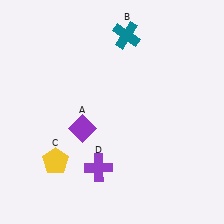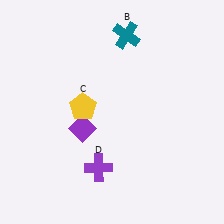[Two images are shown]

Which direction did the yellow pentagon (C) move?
The yellow pentagon (C) moved up.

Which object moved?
The yellow pentagon (C) moved up.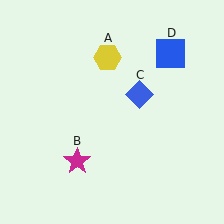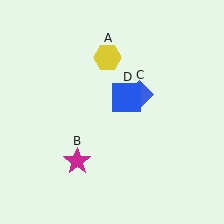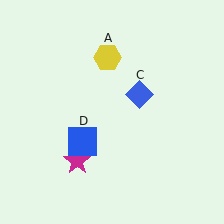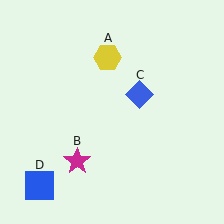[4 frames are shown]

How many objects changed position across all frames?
1 object changed position: blue square (object D).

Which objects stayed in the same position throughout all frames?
Yellow hexagon (object A) and magenta star (object B) and blue diamond (object C) remained stationary.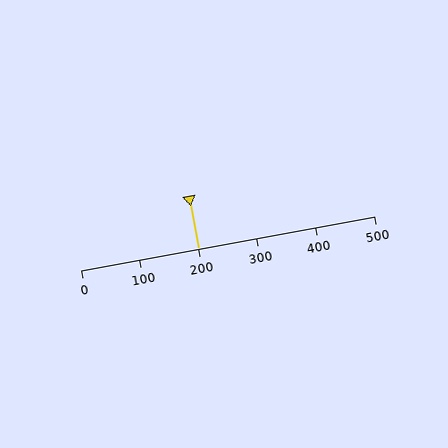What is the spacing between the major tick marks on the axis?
The major ticks are spaced 100 apart.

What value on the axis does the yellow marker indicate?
The marker indicates approximately 200.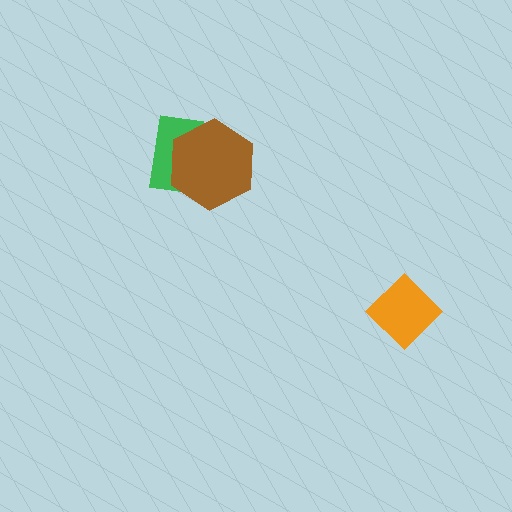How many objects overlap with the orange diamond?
0 objects overlap with the orange diamond.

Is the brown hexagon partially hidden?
No, no other shape covers it.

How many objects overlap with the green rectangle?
1 object overlaps with the green rectangle.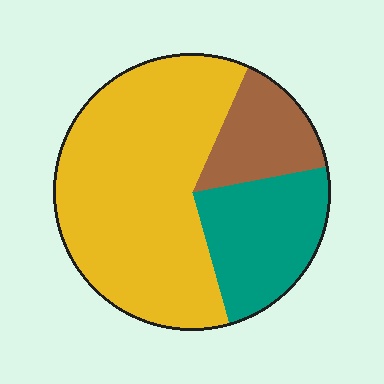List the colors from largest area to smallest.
From largest to smallest: yellow, teal, brown.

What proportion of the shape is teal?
Teal takes up about one quarter (1/4) of the shape.